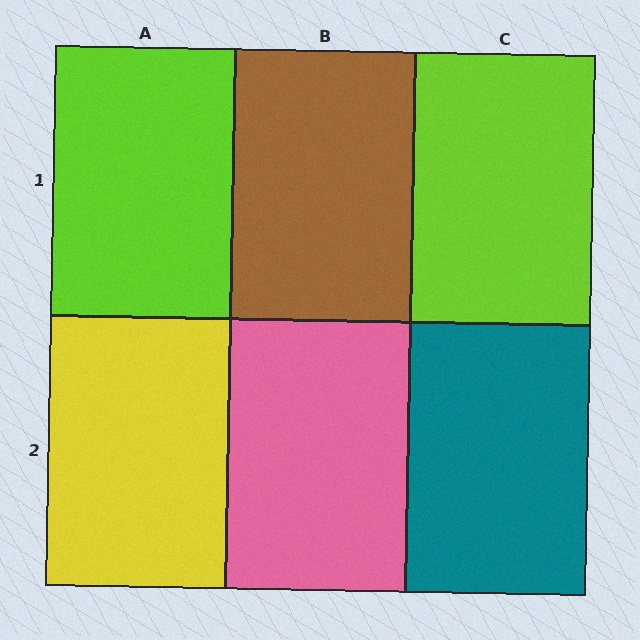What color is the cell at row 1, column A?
Lime.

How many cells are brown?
1 cell is brown.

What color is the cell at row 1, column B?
Brown.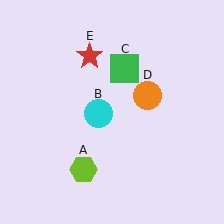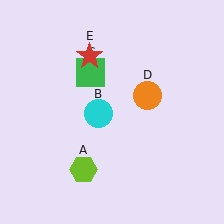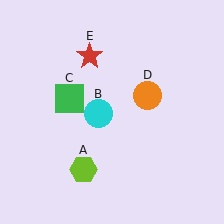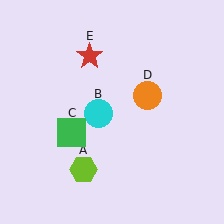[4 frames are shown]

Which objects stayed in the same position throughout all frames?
Lime hexagon (object A) and cyan circle (object B) and orange circle (object D) and red star (object E) remained stationary.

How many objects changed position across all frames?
1 object changed position: green square (object C).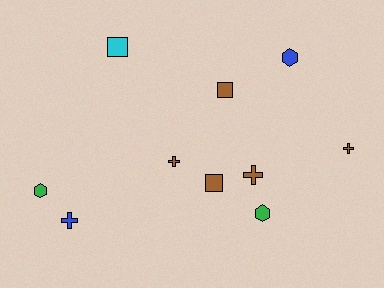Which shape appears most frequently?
Cross, with 4 objects.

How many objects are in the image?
There are 10 objects.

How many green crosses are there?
There are no green crosses.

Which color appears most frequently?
Brown, with 5 objects.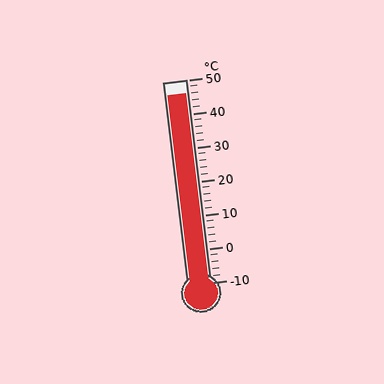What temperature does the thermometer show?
The thermometer shows approximately 46°C.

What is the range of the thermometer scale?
The thermometer scale ranges from -10°C to 50°C.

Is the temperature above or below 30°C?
The temperature is above 30°C.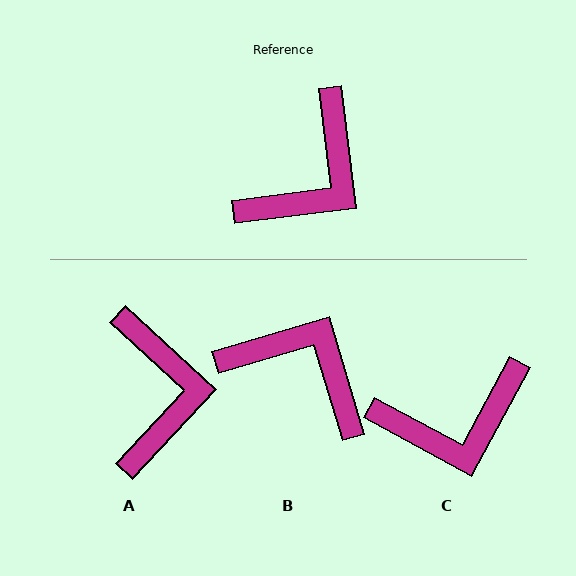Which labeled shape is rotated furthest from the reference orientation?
B, about 99 degrees away.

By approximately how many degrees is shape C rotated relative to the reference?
Approximately 35 degrees clockwise.